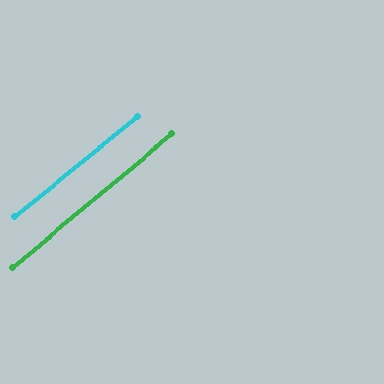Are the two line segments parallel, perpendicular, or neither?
Parallel — their directions differ by only 0.7°.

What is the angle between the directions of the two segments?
Approximately 1 degree.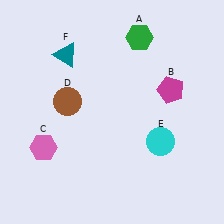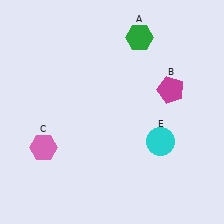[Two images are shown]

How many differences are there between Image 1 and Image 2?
There are 2 differences between the two images.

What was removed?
The brown circle (D), the teal triangle (F) were removed in Image 2.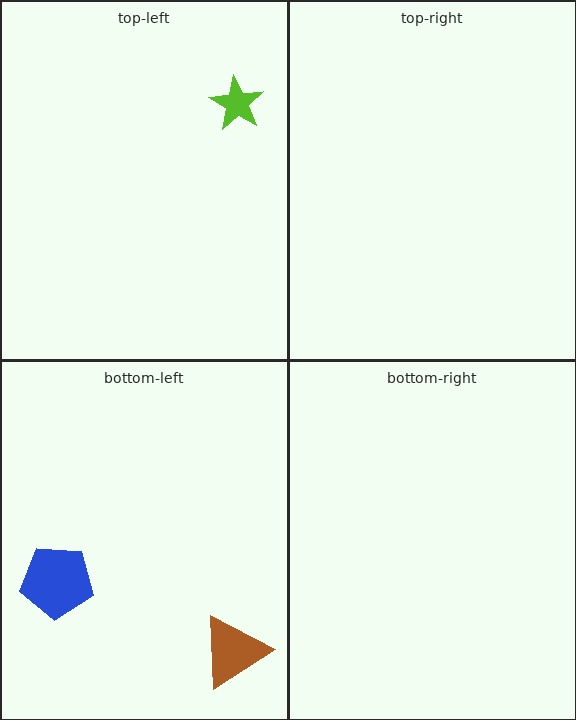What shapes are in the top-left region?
The lime star.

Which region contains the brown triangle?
The bottom-left region.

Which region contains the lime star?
The top-left region.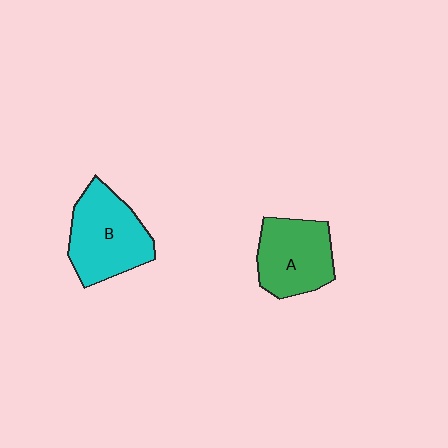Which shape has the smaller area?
Shape A (green).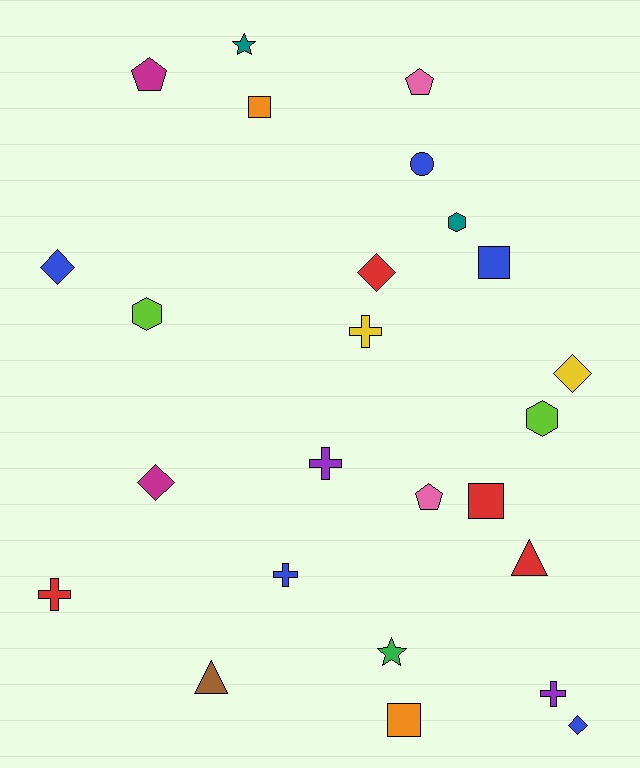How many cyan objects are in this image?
There are no cyan objects.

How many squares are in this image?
There are 4 squares.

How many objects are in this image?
There are 25 objects.